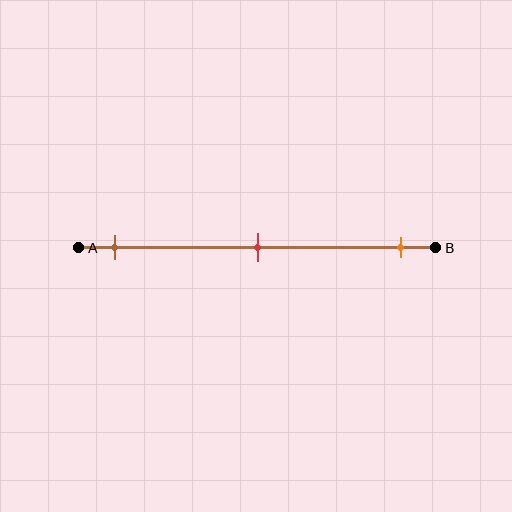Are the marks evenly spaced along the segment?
Yes, the marks are approximately evenly spaced.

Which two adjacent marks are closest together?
The brown and red marks are the closest adjacent pair.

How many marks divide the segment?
There are 3 marks dividing the segment.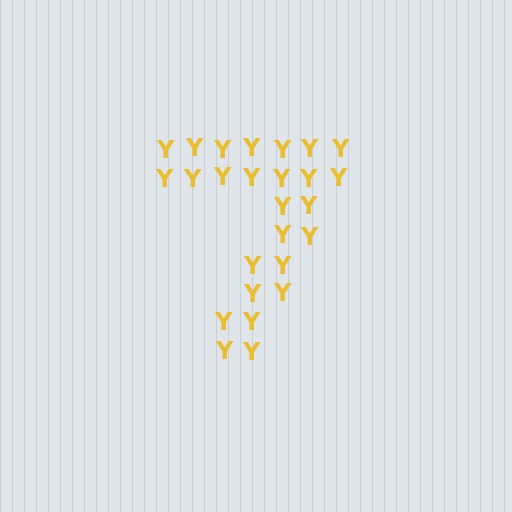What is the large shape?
The large shape is the digit 7.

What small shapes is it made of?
It is made of small letter Y's.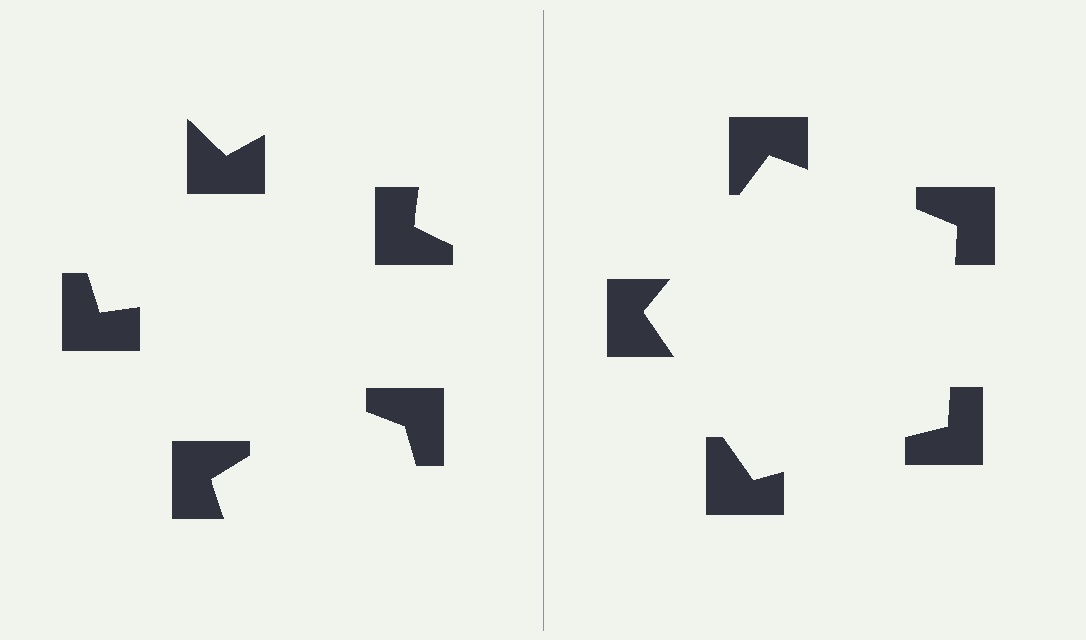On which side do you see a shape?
An illusory pentagon appears on the right side. On the left side the wedge cuts are rotated, so no coherent shape forms.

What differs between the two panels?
The notched squares are positioned identically on both sides; only the wedge orientations differ. On the right they align to a pentagon; on the left they are misaligned.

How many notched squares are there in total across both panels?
10 — 5 on each side.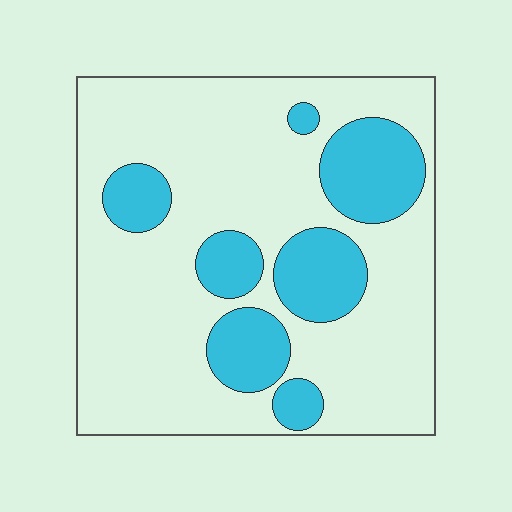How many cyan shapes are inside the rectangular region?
7.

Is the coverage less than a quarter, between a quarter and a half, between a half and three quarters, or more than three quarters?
Between a quarter and a half.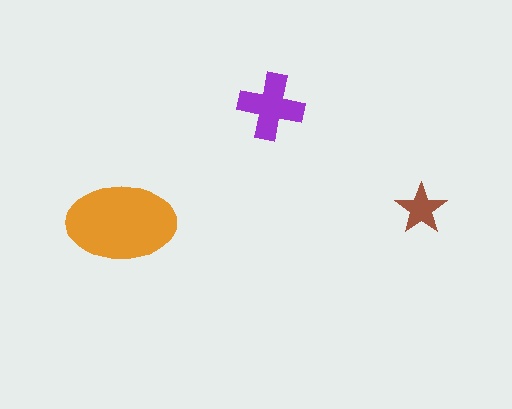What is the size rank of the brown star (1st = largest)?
3rd.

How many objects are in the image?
There are 3 objects in the image.